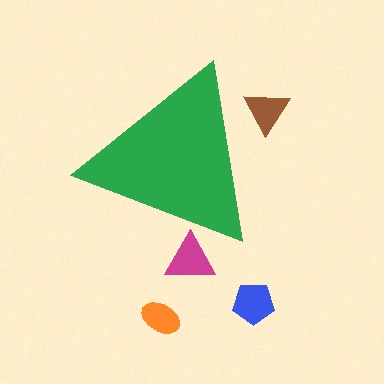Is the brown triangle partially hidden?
Yes, the brown triangle is partially hidden behind the green triangle.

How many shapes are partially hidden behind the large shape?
2 shapes are partially hidden.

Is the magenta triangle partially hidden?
Yes, the magenta triangle is partially hidden behind the green triangle.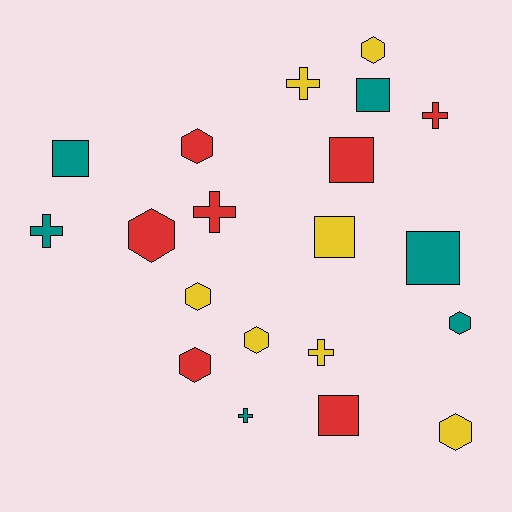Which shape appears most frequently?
Hexagon, with 8 objects.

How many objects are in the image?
There are 20 objects.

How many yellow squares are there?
There is 1 yellow square.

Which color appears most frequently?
Red, with 7 objects.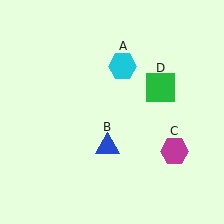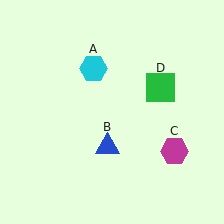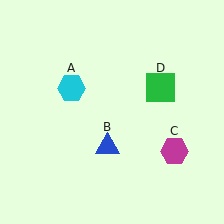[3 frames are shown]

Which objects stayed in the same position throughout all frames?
Blue triangle (object B) and magenta hexagon (object C) and green square (object D) remained stationary.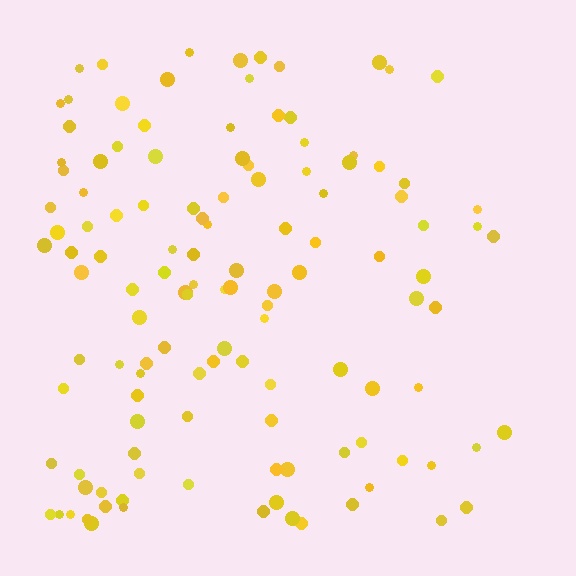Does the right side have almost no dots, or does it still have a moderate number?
Still a moderate number, just noticeably fewer than the left.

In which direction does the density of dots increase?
From right to left, with the left side densest.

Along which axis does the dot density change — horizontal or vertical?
Horizontal.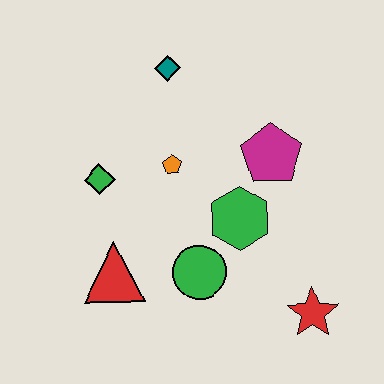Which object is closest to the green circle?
The green hexagon is closest to the green circle.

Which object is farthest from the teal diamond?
The red star is farthest from the teal diamond.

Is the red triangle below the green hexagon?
Yes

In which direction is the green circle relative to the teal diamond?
The green circle is below the teal diamond.